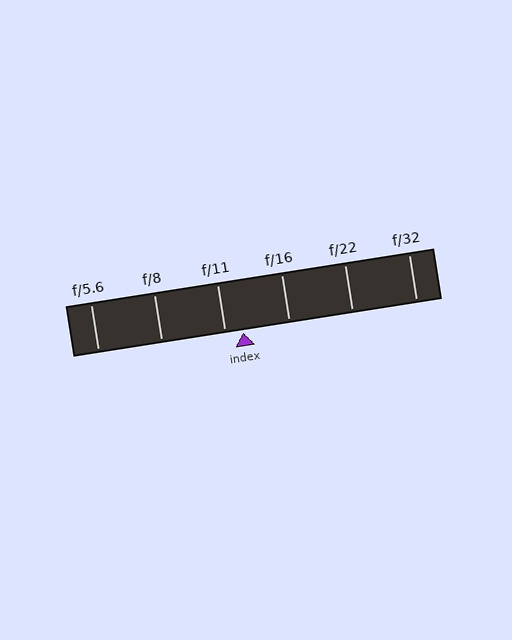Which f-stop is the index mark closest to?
The index mark is closest to f/11.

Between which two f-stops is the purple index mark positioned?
The index mark is between f/11 and f/16.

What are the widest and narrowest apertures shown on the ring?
The widest aperture shown is f/5.6 and the narrowest is f/32.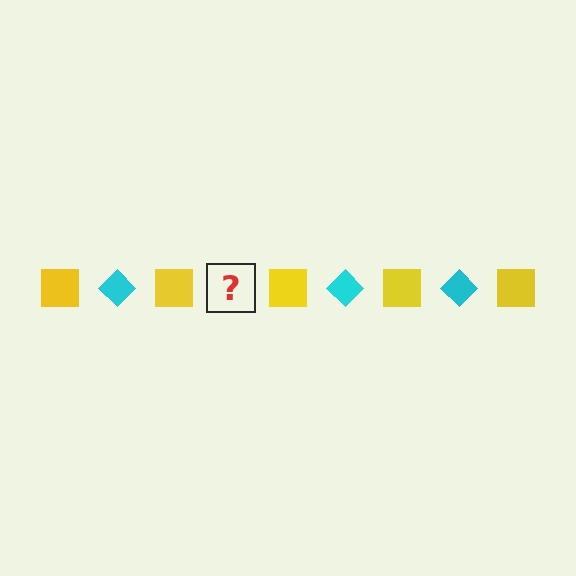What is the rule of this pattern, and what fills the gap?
The rule is that the pattern alternates between yellow square and cyan diamond. The gap should be filled with a cyan diamond.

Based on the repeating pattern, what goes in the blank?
The blank should be a cyan diamond.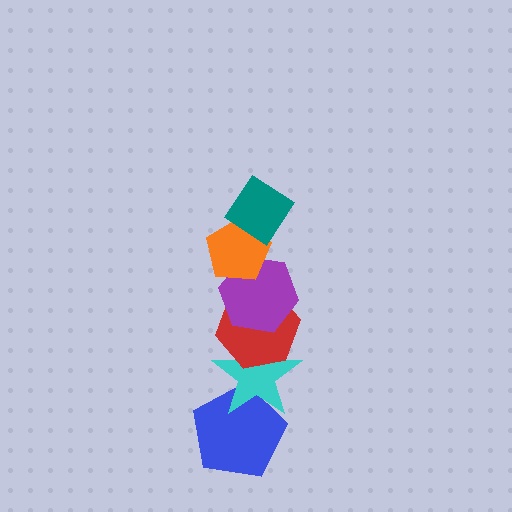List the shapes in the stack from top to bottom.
From top to bottom: the teal diamond, the orange pentagon, the purple hexagon, the red hexagon, the cyan star, the blue pentagon.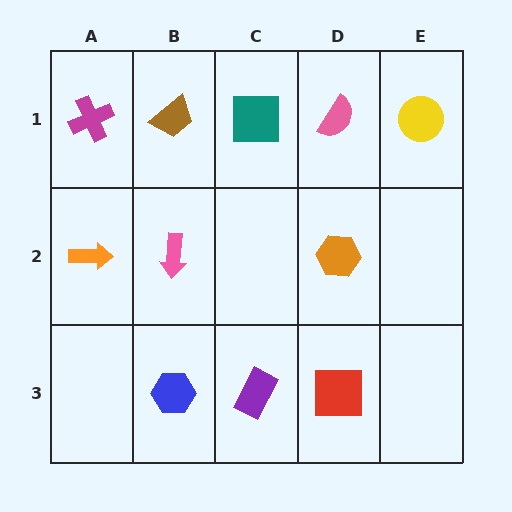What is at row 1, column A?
A magenta cross.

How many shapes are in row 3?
3 shapes.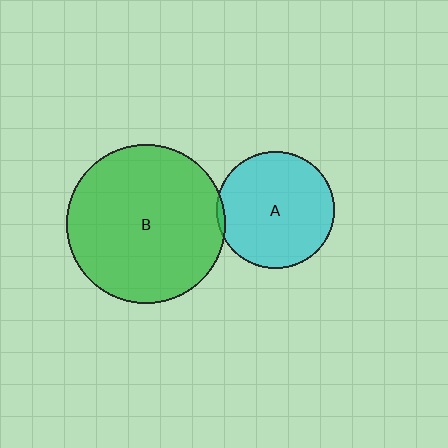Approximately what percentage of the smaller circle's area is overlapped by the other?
Approximately 5%.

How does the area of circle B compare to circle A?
Approximately 1.8 times.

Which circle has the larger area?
Circle B (green).